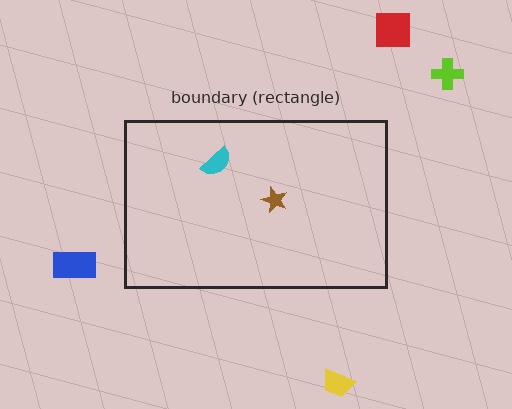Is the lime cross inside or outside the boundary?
Outside.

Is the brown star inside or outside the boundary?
Inside.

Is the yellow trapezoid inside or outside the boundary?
Outside.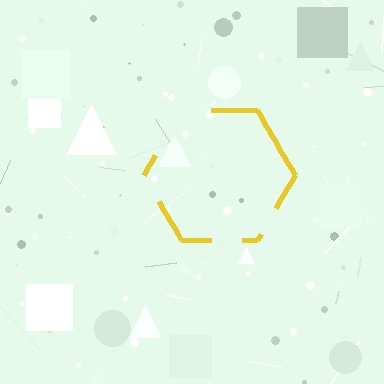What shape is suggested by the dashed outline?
The dashed outline suggests a hexagon.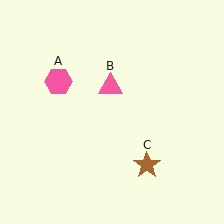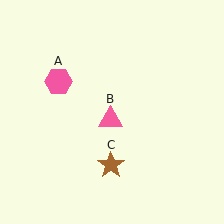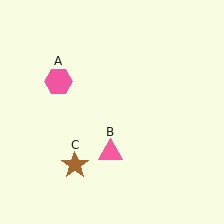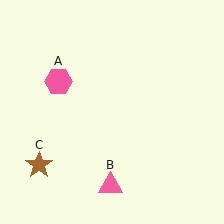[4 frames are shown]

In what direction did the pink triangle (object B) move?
The pink triangle (object B) moved down.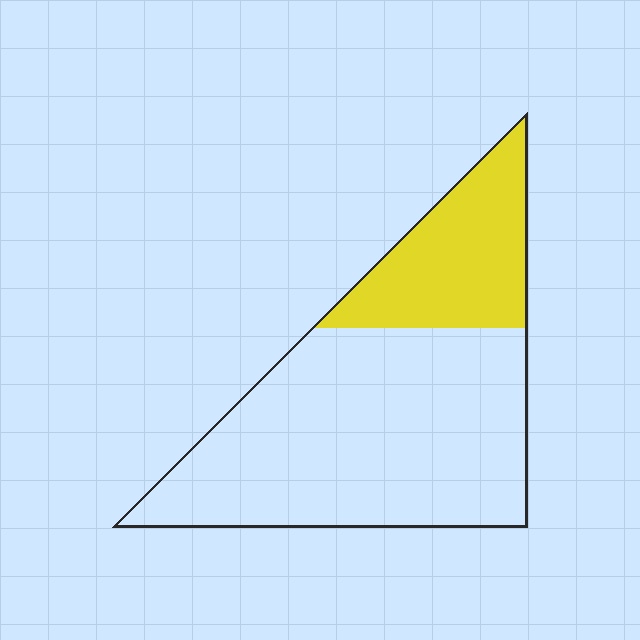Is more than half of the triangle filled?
No.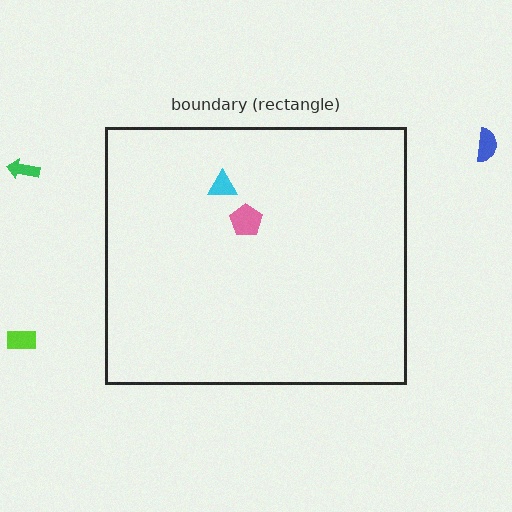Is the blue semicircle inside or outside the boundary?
Outside.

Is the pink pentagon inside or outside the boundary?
Inside.